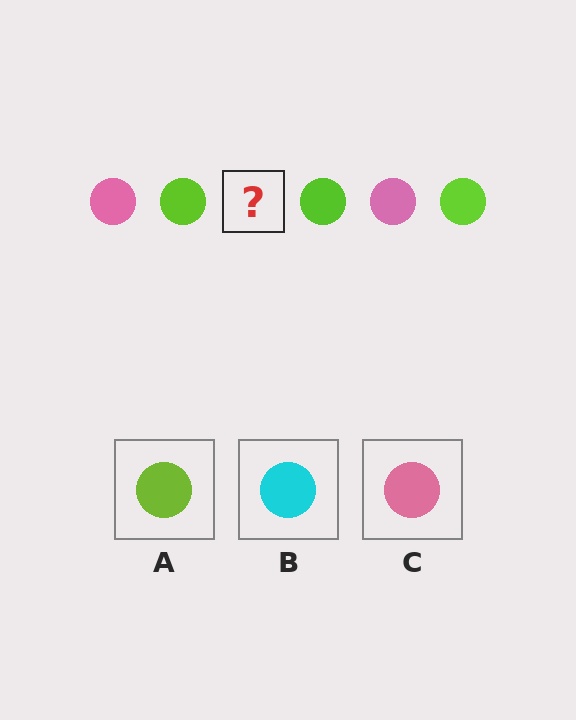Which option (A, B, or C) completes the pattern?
C.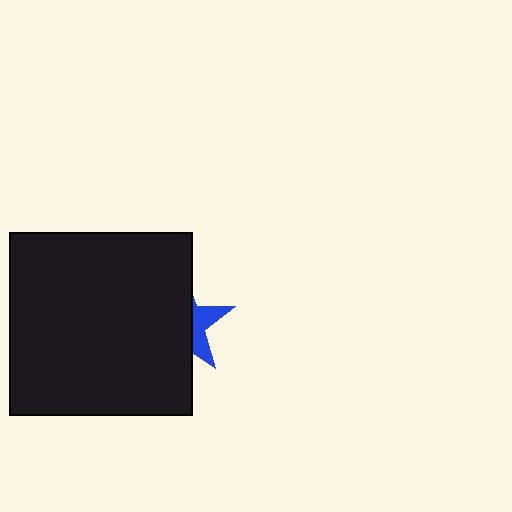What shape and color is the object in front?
The object in front is a black square.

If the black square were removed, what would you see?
You would see the complete blue star.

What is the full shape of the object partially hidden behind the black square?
The partially hidden object is a blue star.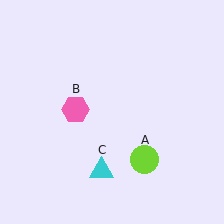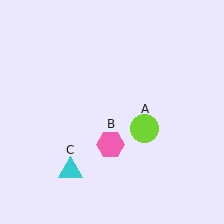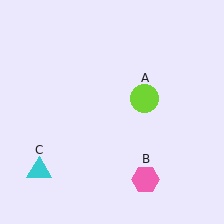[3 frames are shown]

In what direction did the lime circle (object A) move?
The lime circle (object A) moved up.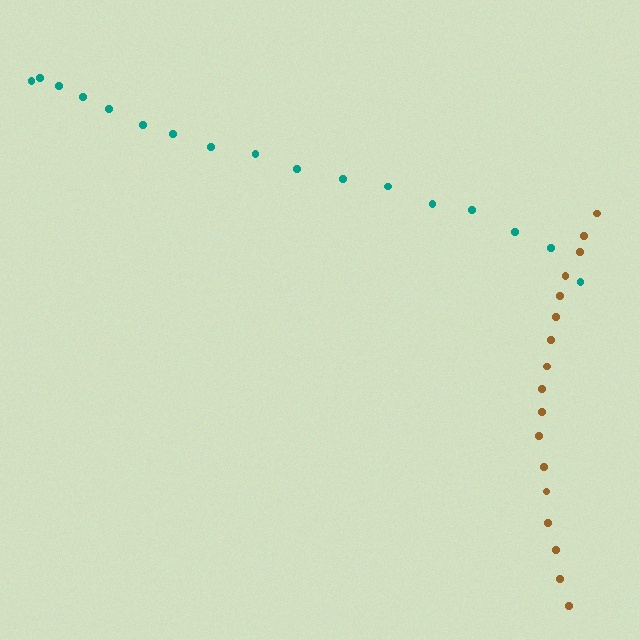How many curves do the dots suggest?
There are 2 distinct paths.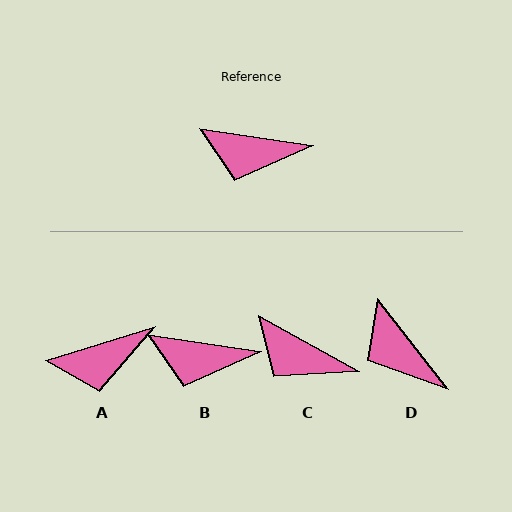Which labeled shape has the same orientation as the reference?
B.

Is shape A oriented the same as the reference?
No, it is off by about 25 degrees.